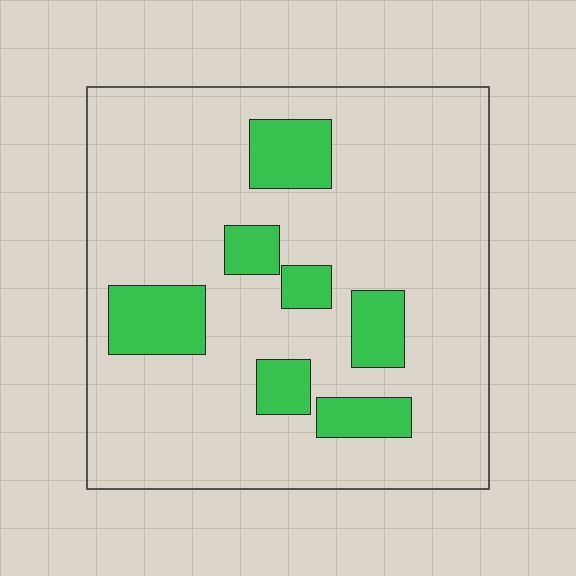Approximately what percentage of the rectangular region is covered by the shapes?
Approximately 20%.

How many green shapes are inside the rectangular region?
7.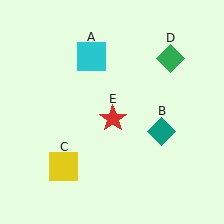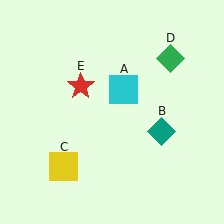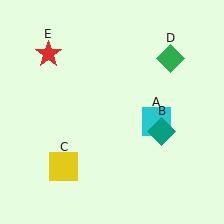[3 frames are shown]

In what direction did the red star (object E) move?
The red star (object E) moved up and to the left.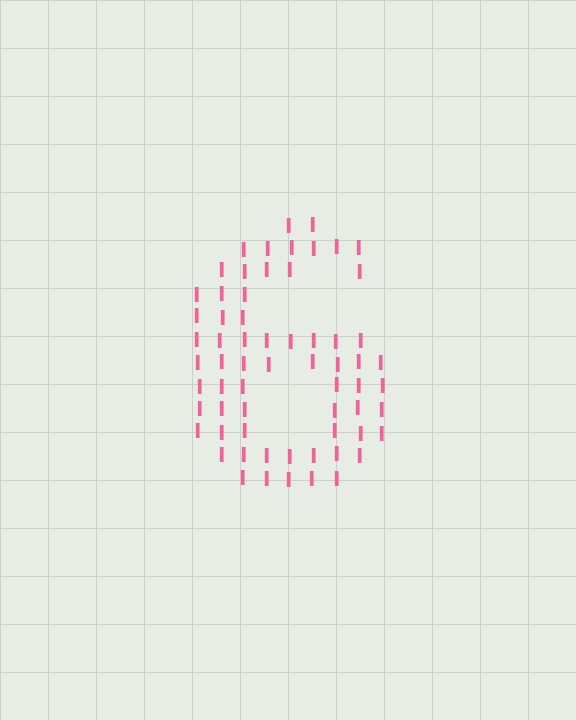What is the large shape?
The large shape is the digit 6.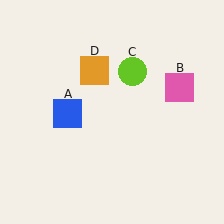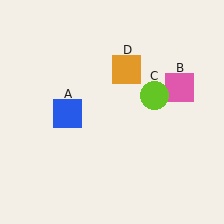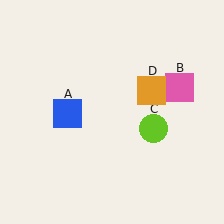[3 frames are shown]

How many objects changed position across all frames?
2 objects changed position: lime circle (object C), orange square (object D).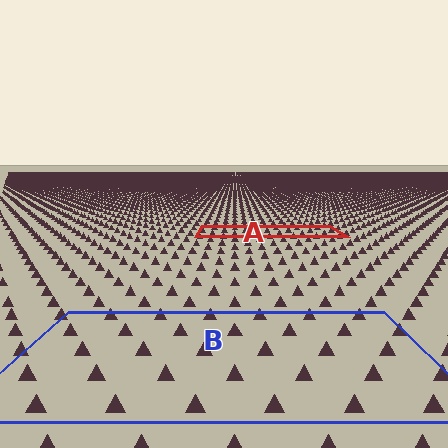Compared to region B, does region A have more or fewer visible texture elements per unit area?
Region A has more texture elements per unit area — they are packed more densely because it is farther away.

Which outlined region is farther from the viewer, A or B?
Region A is farther from the viewer — the texture elements inside it appear smaller and more densely packed.